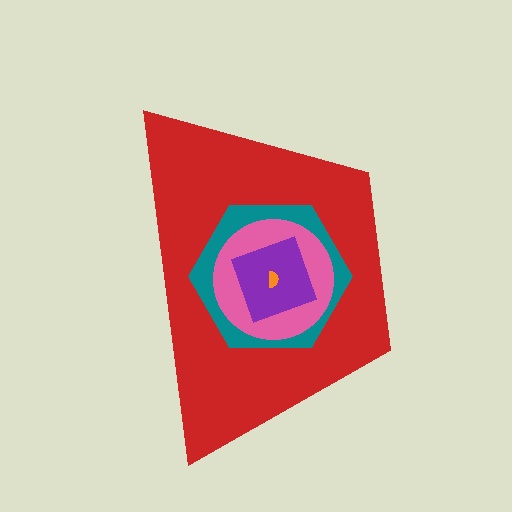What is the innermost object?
The orange semicircle.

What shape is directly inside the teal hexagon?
The pink circle.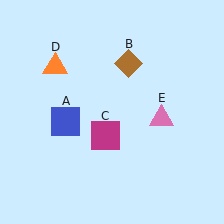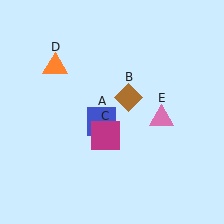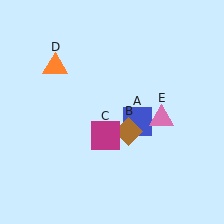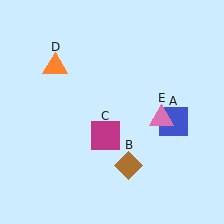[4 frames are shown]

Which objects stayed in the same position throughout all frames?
Magenta square (object C) and orange triangle (object D) and pink triangle (object E) remained stationary.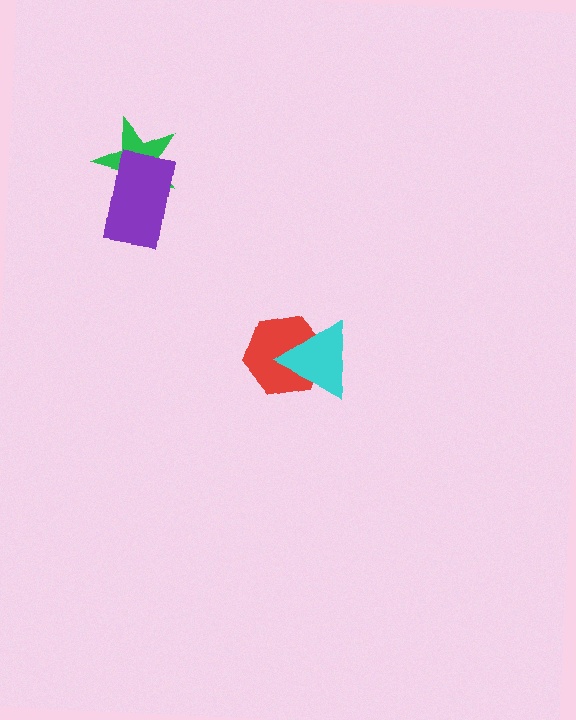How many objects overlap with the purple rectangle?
1 object overlaps with the purple rectangle.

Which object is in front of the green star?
The purple rectangle is in front of the green star.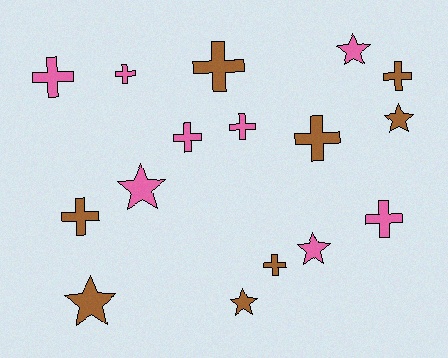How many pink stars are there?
There are 3 pink stars.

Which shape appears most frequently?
Cross, with 10 objects.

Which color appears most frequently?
Pink, with 8 objects.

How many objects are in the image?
There are 16 objects.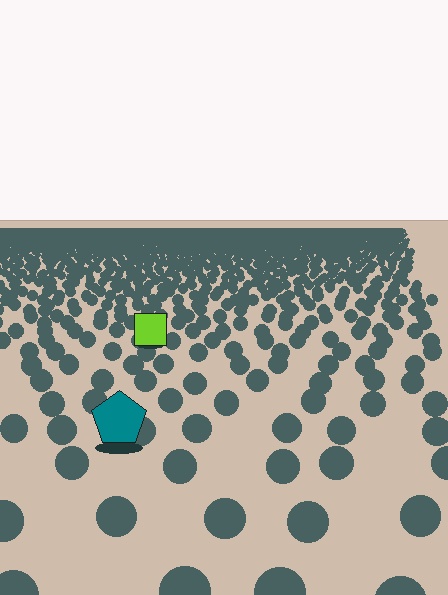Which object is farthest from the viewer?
The lime square is farthest from the viewer. It appears smaller and the ground texture around it is denser.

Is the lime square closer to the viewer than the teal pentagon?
No. The teal pentagon is closer — you can tell from the texture gradient: the ground texture is coarser near it.